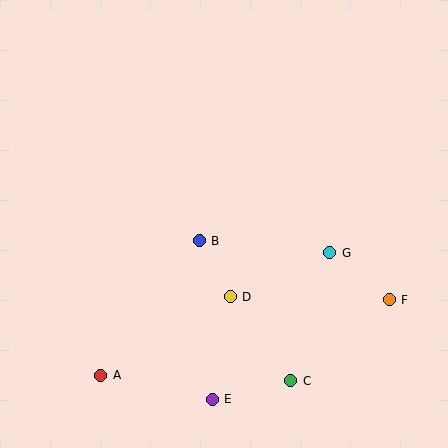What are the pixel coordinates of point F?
Point F is at (389, 300).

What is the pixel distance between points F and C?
The distance between F and C is 127 pixels.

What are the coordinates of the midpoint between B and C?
The midpoint between B and C is at (245, 311).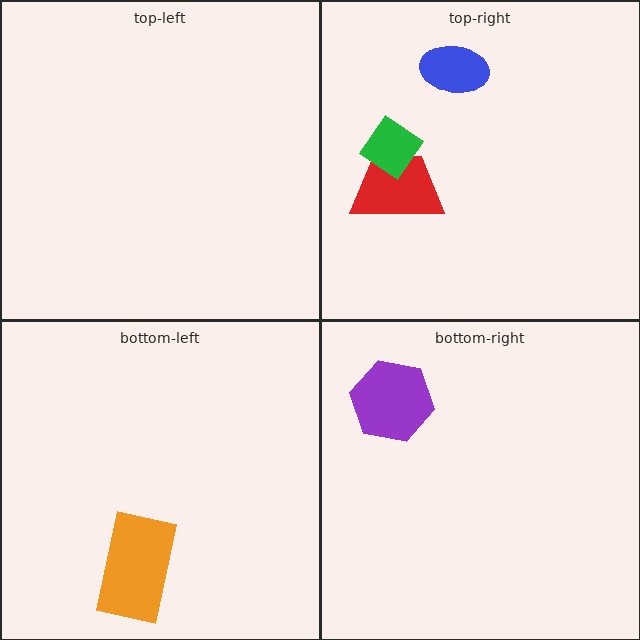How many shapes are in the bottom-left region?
1.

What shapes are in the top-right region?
The red trapezoid, the green diamond, the blue ellipse.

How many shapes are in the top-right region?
3.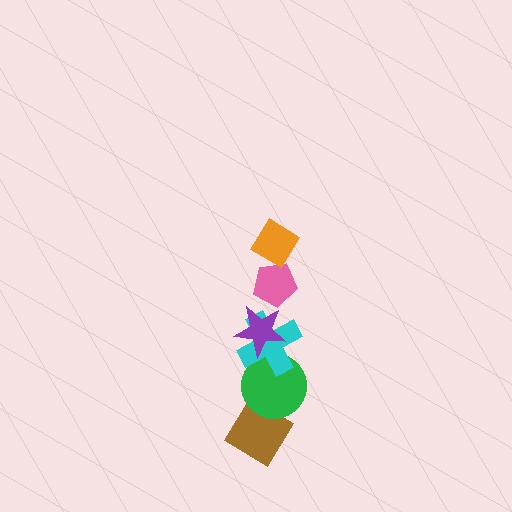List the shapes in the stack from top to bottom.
From top to bottom: the orange diamond, the pink pentagon, the purple star, the cyan cross, the green circle, the brown diamond.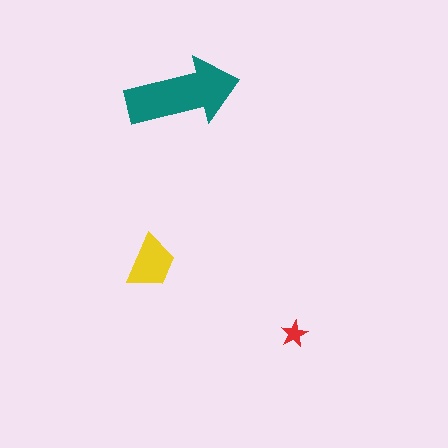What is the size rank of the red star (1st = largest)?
3rd.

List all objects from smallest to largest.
The red star, the yellow trapezoid, the teal arrow.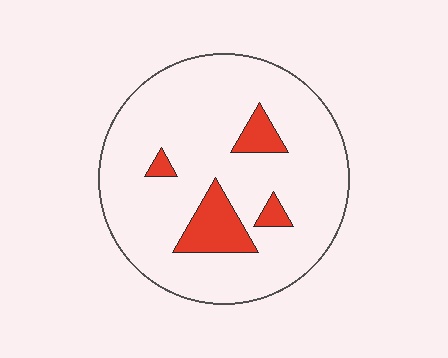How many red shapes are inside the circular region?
4.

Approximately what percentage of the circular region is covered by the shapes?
Approximately 10%.